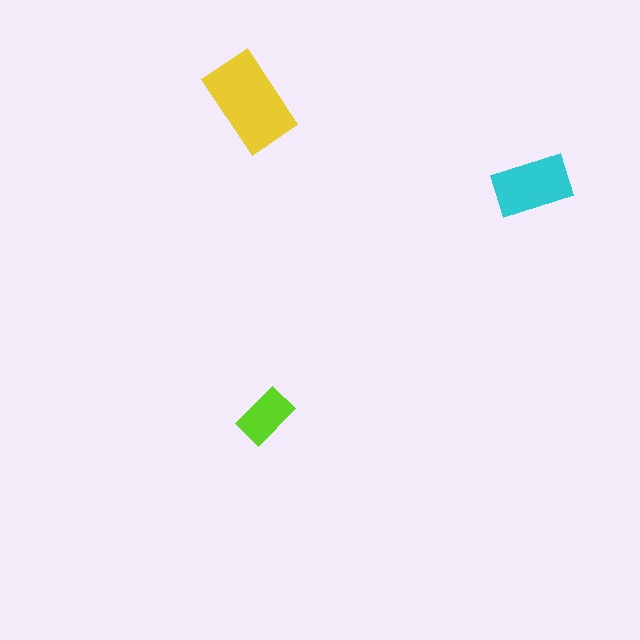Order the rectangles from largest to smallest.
the yellow one, the cyan one, the lime one.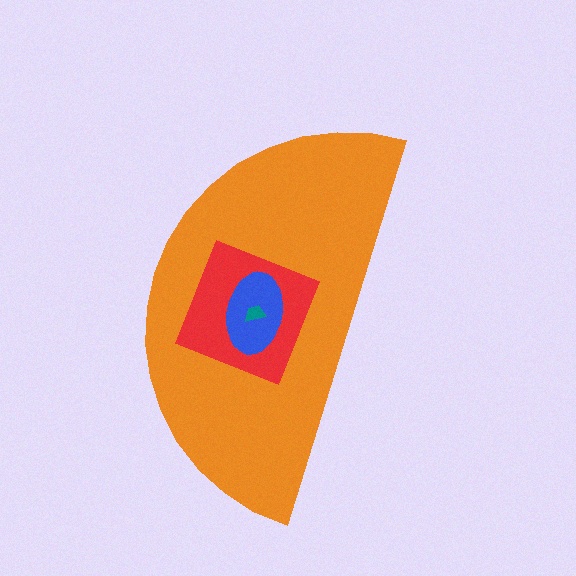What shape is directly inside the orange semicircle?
The red diamond.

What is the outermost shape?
The orange semicircle.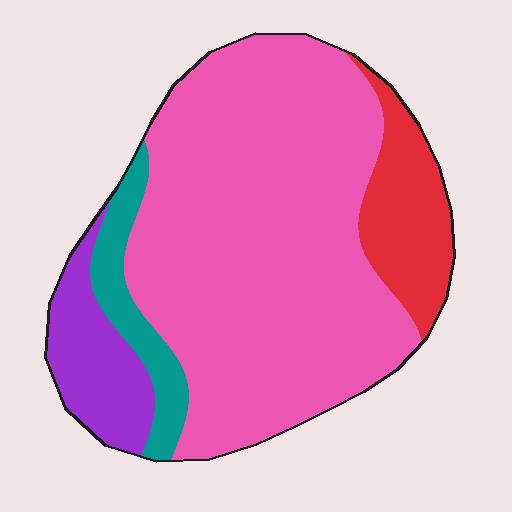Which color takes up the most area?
Pink, at roughly 70%.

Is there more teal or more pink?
Pink.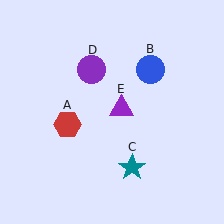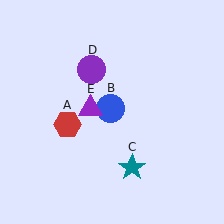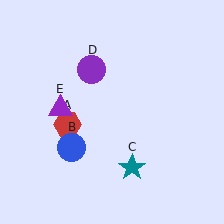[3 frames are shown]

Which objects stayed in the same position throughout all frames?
Red hexagon (object A) and teal star (object C) and purple circle (object D) remained stationary.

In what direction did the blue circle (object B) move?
The blue circle (object B) moved down and to the left.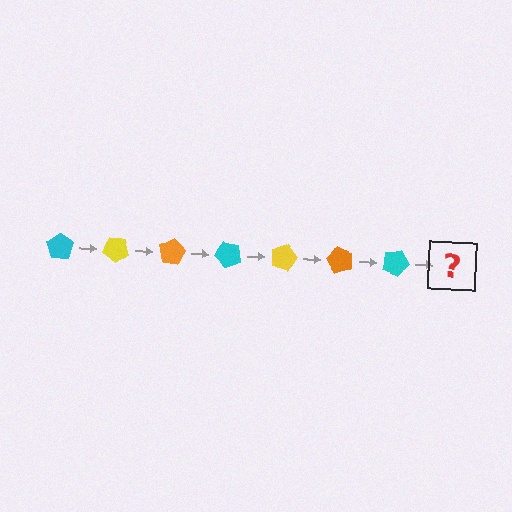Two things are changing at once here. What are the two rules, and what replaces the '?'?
The two rules are that it rotates 40 degrees each step and the color cycles through cyan, yellow, and orange. The '?' should be a yellow pentagon, rotated 280 degrees from the start.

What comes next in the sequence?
The next element should be a yellow pentagon, rotated 280 degrees from the start.